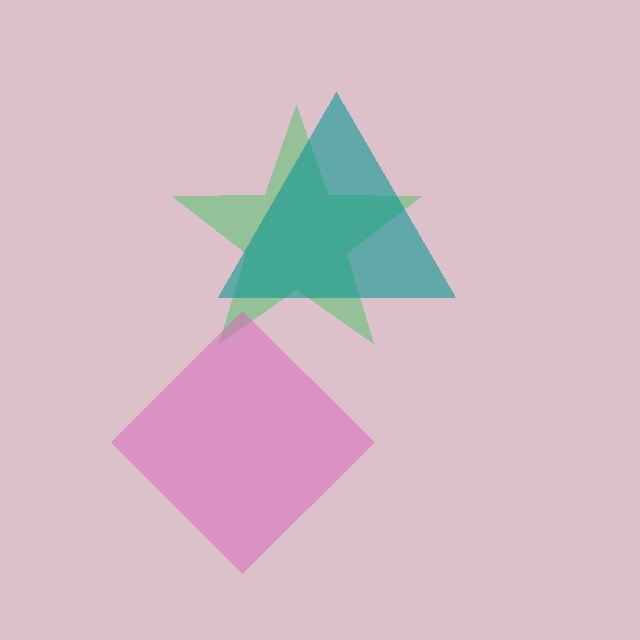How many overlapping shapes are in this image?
There are 3 overlapping shapes in the image.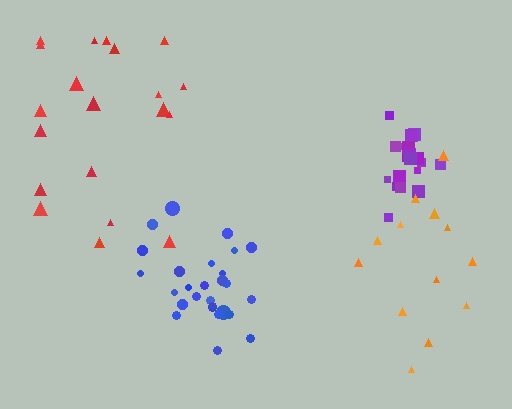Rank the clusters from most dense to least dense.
purple, blue, orange, red.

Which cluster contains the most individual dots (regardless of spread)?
Blue (27).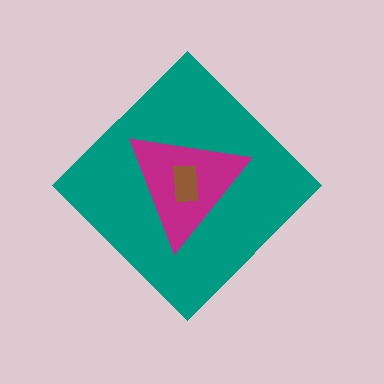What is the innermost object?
The brown rectangle.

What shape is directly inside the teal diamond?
The magenta triangle.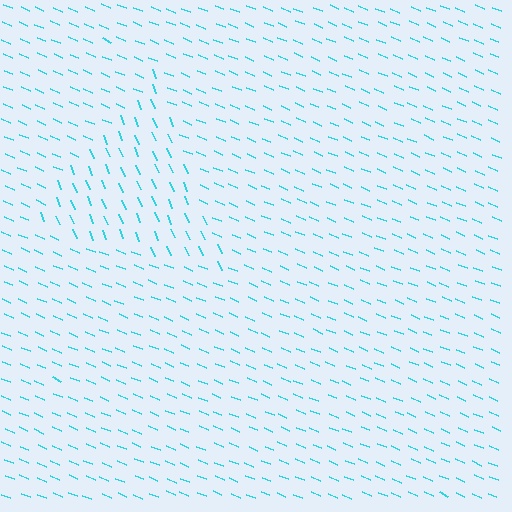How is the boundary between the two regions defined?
The boundary is defined purely by a change in line orientation (approximately 45 degrees difference). All lines are the same color and thickness.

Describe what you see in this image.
The image is filled with small cyan line segments. A triangle region in the image has lines oriented differently from the surrounding lines, creating a visible texture boundary.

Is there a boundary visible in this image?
Yes, there is a texture boundary formed by a change in line orientation.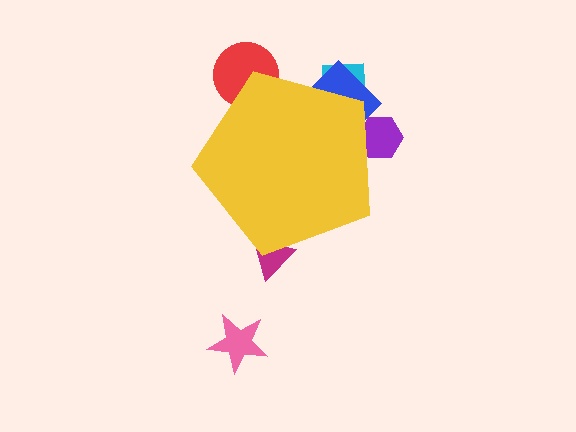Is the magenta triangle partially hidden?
Yes, the magenta triangle is partially hidden behind the yellow pentagon.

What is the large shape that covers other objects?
A yellow pentagon.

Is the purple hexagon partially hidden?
Yes, the purple hexagon is partially hidden behind the yellow pentagon.